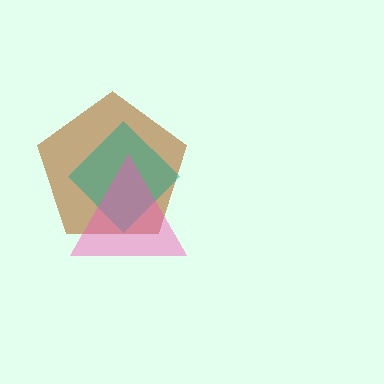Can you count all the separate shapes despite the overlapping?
Yes, there are 3 separate shapes.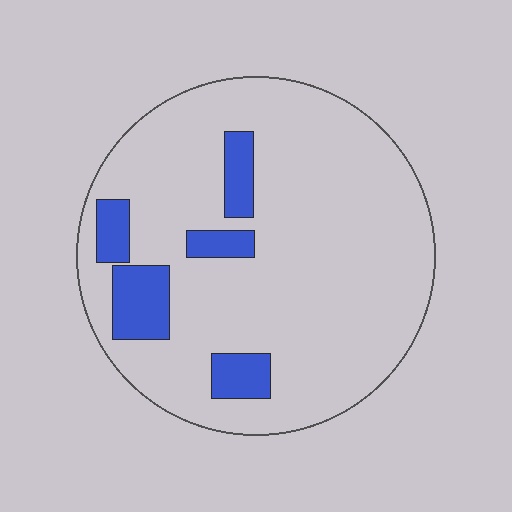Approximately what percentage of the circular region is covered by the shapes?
Approximately 15%.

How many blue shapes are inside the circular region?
5.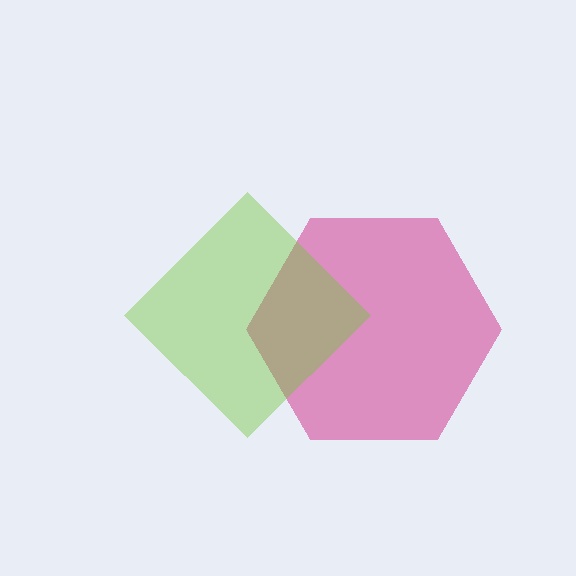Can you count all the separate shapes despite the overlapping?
Yes, there are 2 separate shapes.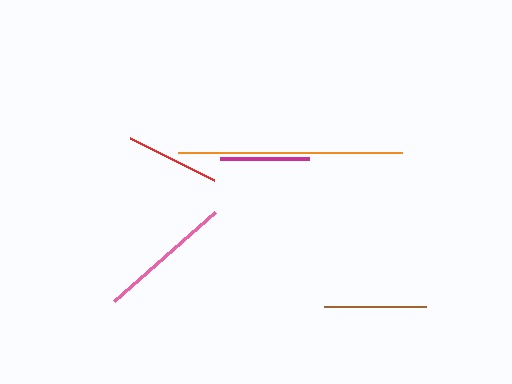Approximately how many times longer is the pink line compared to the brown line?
The pink line is approximately 1.3 times the length of the brown line.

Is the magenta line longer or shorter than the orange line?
The orange line is longer than the magenta line.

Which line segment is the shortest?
The magenta line is the shortest at approximately 89 pixels.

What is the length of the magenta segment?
The magenta segment is approximately 89 pixels long.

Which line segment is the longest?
The orange line is the longest at approximately 224 pixels.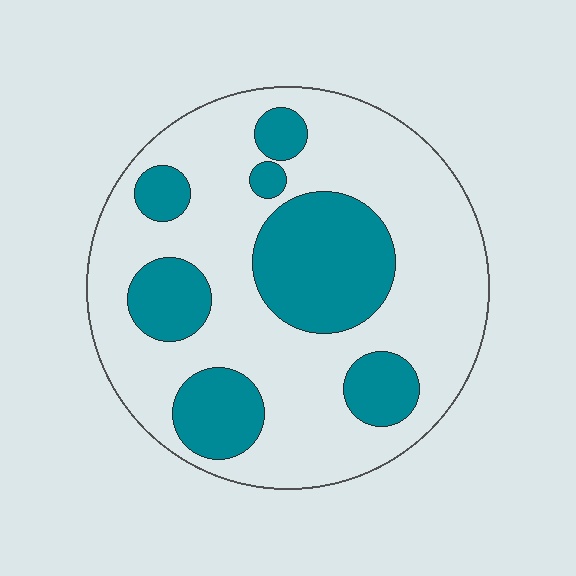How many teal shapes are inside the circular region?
7.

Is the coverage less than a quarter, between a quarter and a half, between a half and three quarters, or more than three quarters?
Between a quarter and a half.